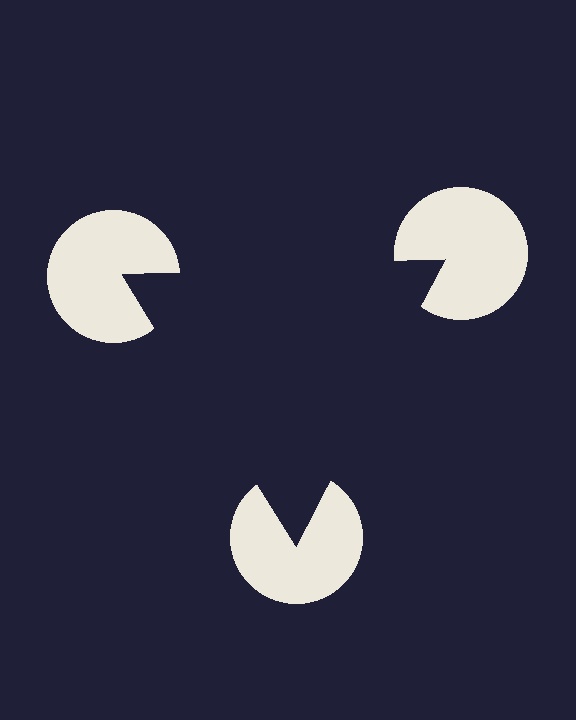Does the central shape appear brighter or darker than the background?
It typically appears slightly darker than the background, even though no actual brightness change is drawn.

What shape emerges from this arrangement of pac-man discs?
An illusory triangle — its edges are inferred from the aligned wedge cuts in the pac-man discs, not physically drawn.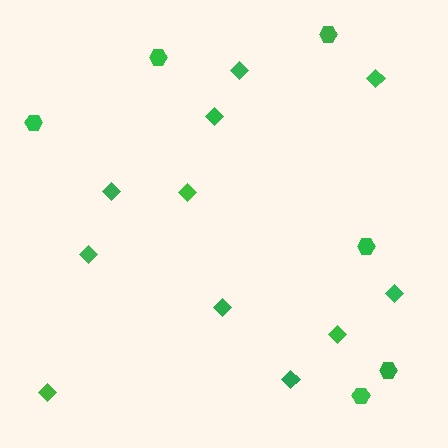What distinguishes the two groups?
There are 2 groups: one group of diamonds (11) and one group of hexagons (6).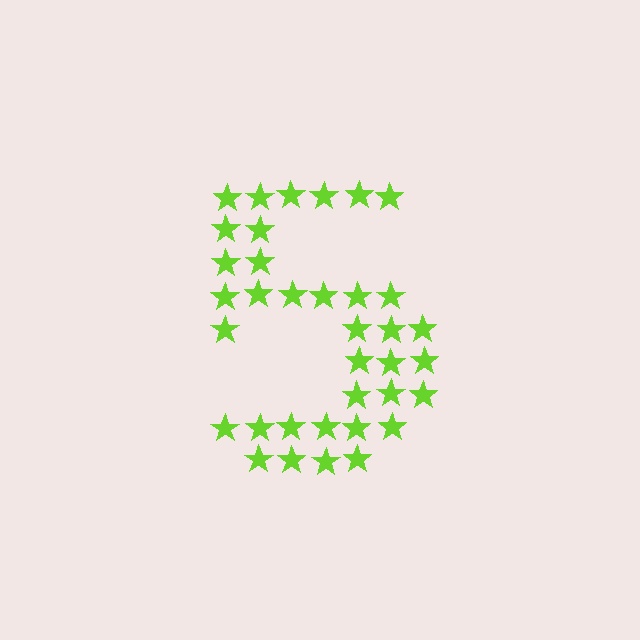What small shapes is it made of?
It is made of small stars.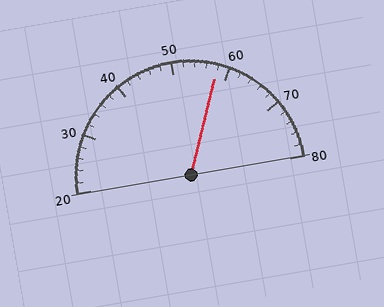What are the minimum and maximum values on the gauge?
The gauge ranges from 20 to 80.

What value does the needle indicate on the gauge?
The needle indicates approximately 58.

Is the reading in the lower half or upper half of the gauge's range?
The reading is in the upper half of the range (20 to 80).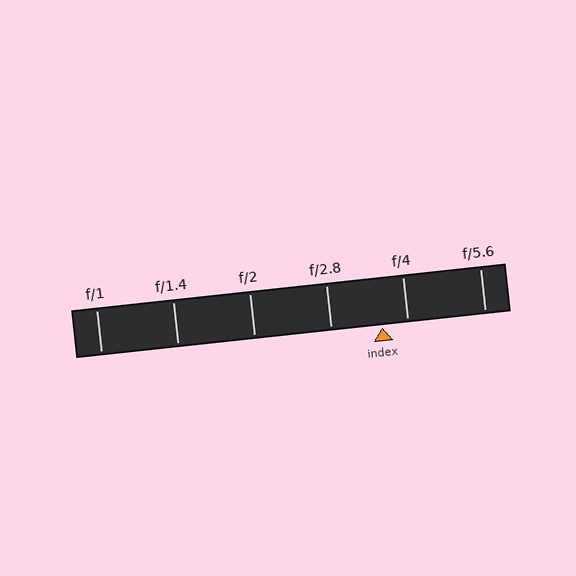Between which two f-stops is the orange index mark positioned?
The index mark is between f/2.8 and f/4.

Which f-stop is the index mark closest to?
The index mark is closest to f/4.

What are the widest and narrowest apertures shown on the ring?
The widest aperture shown is f/1 and the narrowest is f/5.6.